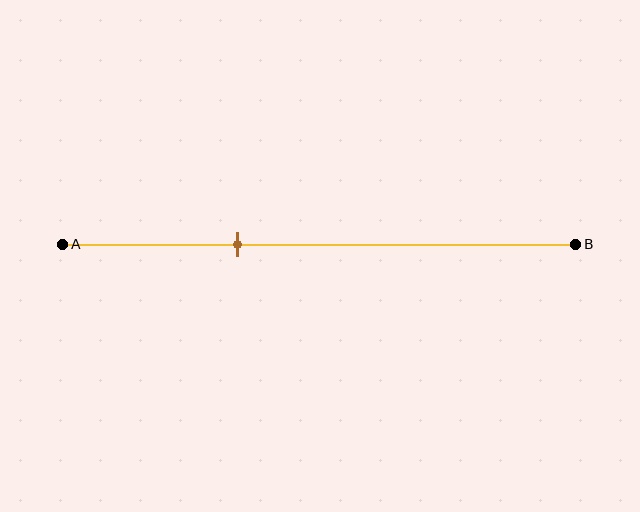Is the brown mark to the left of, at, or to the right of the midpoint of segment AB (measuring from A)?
The brown mark is to the left of the midpoint of segment AB.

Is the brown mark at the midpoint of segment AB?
No, the mark is at about 35% from A, not at the 50% midpoint.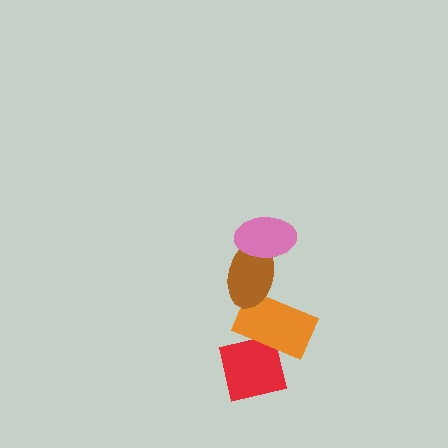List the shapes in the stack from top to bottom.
From top to bottom: the pink ellipse, the brown ellipse, the orange rectangle, the red square.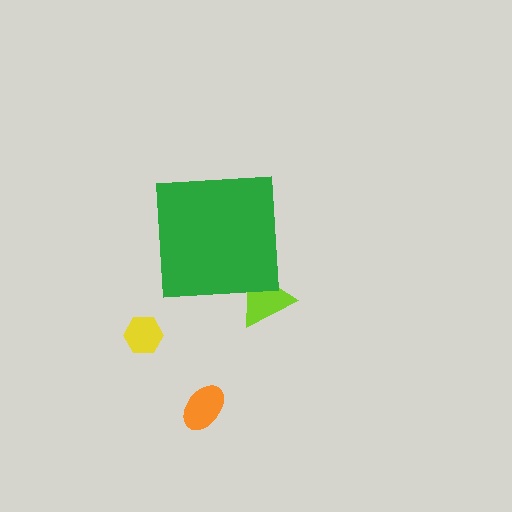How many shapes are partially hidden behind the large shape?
1 shape is partially hidden.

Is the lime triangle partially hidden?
Yes, the lime triangle is partially hidden behind the green square.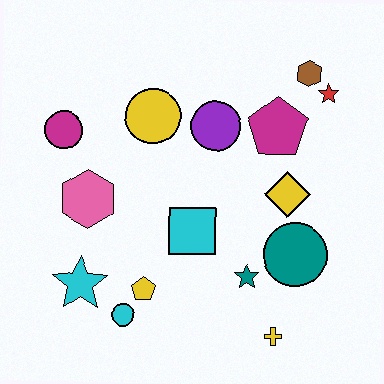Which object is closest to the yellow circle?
The purple circle is closest to the yellow circle.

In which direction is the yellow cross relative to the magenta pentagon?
The yellow cross is below the magenta pentagon.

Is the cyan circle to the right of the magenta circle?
Yes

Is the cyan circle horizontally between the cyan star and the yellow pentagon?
Yes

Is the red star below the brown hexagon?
Yes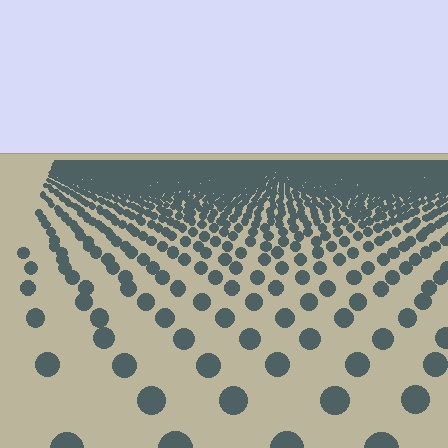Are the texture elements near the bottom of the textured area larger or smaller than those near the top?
Larger. Near the bottom, elements are closer to the viewer and appear at a bigger on-screen size.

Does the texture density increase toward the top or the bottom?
Density increases toward the top.